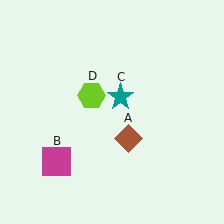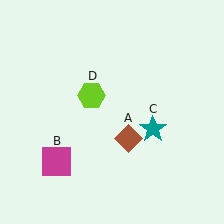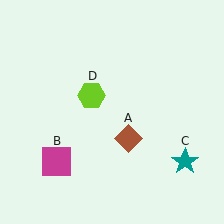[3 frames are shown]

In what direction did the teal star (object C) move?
The teal star (object C) moved down and to the right.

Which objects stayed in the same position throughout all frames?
Brown diamond (object A) and magenta square (object B) and lime hexagon (object D) remained stationary.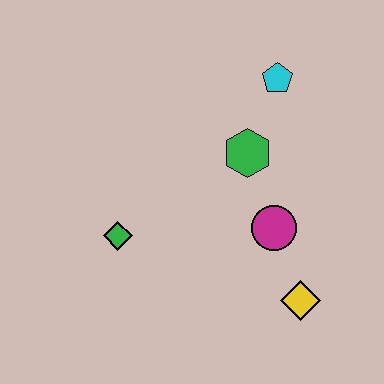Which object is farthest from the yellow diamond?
The cyan pentagon is farthest from the yellow diamond.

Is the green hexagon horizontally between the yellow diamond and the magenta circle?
No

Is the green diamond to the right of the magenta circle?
No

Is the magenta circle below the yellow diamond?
No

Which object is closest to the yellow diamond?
The magenta circle is closest to the yellow diamond.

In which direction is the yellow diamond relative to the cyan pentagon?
The yellow diamond is below the cyan pentagon.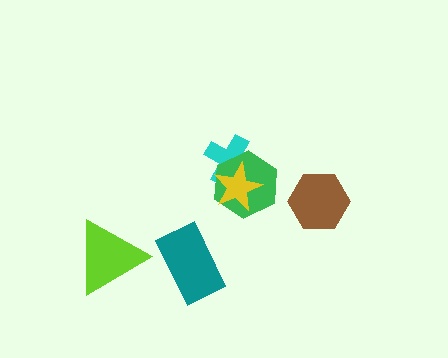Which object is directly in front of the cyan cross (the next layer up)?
The green hexagon is directly in front of the cyan cross.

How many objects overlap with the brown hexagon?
0 objects overlap with the brown hexagon.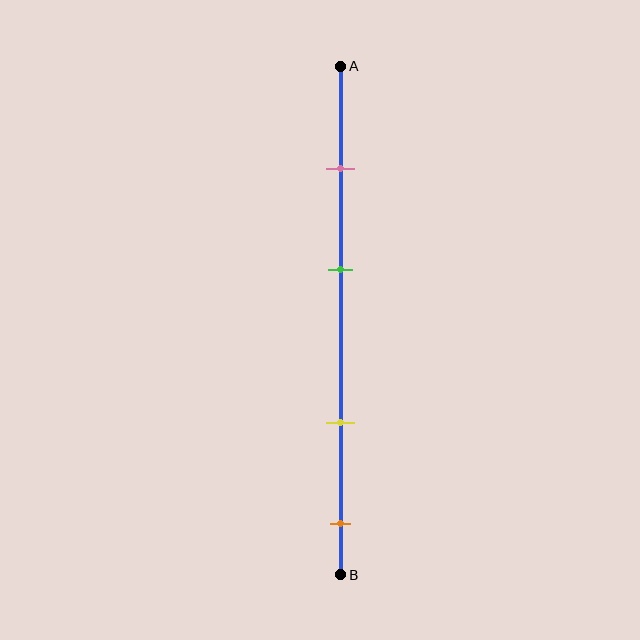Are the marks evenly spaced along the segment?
No, the marks are not evenly spaced.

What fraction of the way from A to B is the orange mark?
The orange mark is approximately 90% (0.9) of the way from A to B.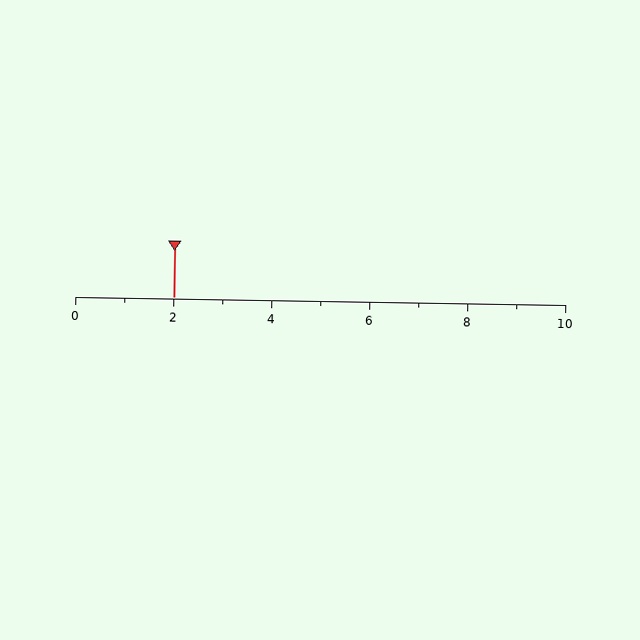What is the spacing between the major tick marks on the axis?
The major ticks are spaced 2 apart.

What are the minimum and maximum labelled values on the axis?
The axis runs from 0 to 10.